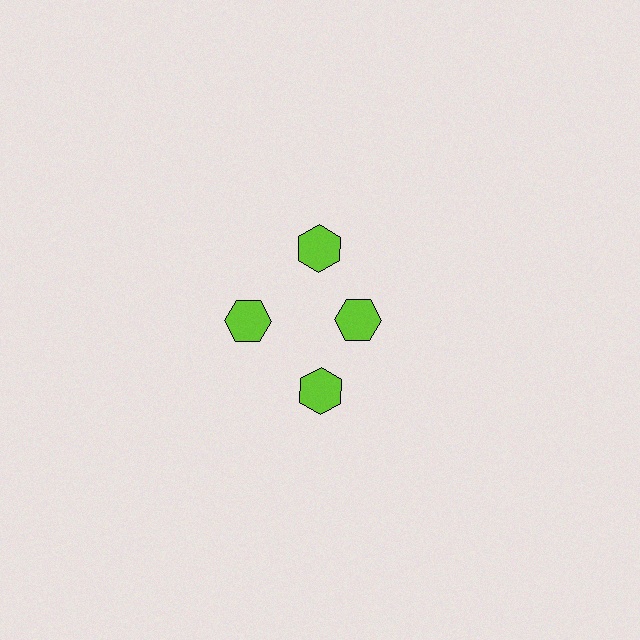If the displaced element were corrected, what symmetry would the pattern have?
It would have 4-fold rotational symmetry — the pattern would map onto itself every 90 degrees.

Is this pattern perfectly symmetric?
No. The 4 lime hexagons are arranged in a ring, but one element near the 3 o'clock position is pulled inward toward the center, breaking the 4-fold rotational symmetry.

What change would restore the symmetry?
The symmetry would be restored by moving it outward, back onto the ring so that all 4 hexagons sit at equal angles and equal distance from the center.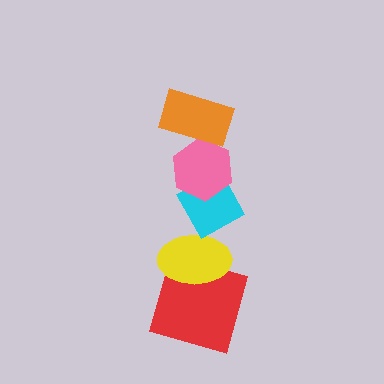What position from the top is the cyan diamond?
The cyan diamond is 3rd from the top.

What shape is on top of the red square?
The yellow ellipse is on top of the red square.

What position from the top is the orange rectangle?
The orange rectangle is 1st from the top.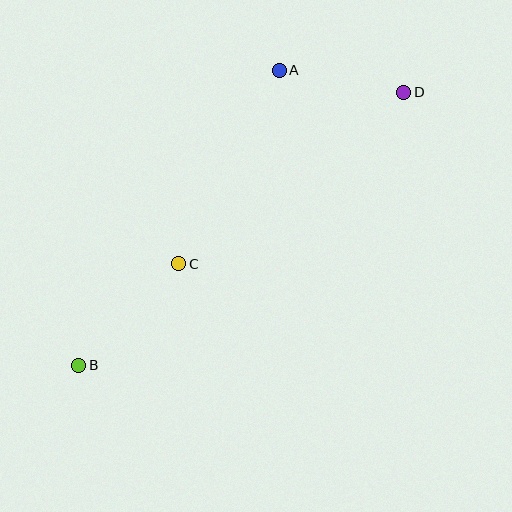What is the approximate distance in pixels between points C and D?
The distance between C and D is approximately 283 pixels.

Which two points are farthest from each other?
Points B and D are farthest from each other.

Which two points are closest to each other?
Points A and D are closest to each other.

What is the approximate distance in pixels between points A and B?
The distance between A and B is approximately 357 pixels.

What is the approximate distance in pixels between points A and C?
The distance between A and C is approximately 218 pixels.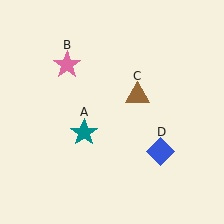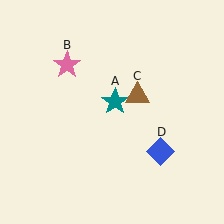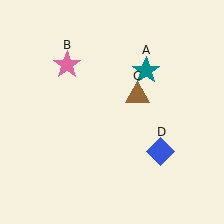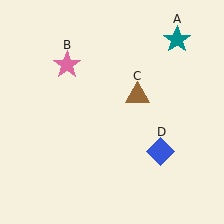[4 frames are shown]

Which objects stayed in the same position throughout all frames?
Pink star (object B) and brown triangle (object C) and blue diamond (object D) remained stationary.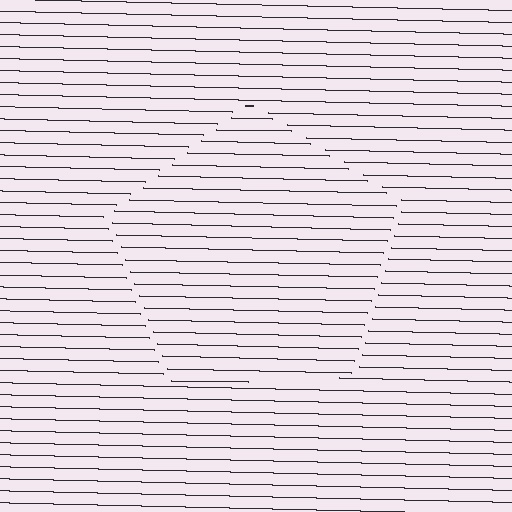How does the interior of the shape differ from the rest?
The interior of the shape contains the same grating, shifted by half a period — the contour is defined by the phase discontinuity where line-ends from the inner and outer gratings abut.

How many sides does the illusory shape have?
5 sides — the line-ends trace a pentagon.